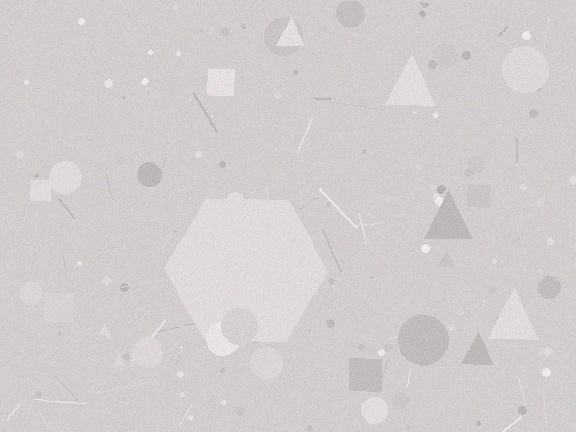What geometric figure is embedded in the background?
A hexagon is embedded in the background.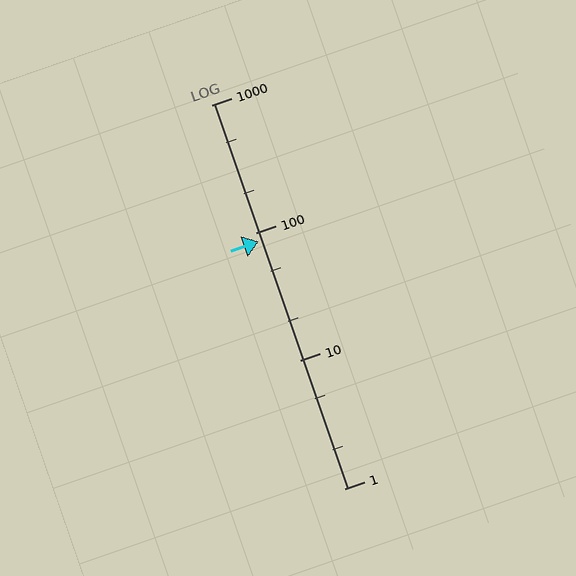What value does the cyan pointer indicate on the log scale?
The pointer indicates approximately 85.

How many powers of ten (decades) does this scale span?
The scale spans 3 decades, from 1 to 1000.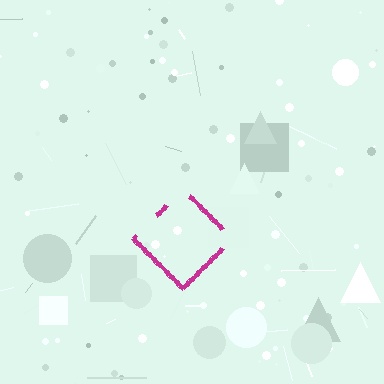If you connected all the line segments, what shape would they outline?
They would outline a diamond.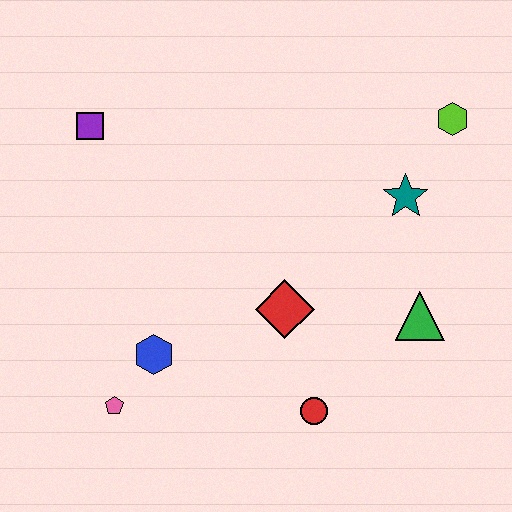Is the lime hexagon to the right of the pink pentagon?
Yes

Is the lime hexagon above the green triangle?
Yes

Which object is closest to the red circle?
The red diamond is closest to the red circle.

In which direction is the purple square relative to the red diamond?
The purple square is to the left of the red diamond.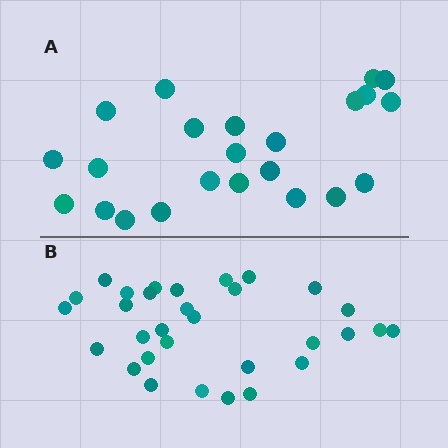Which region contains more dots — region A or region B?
Region B (the bottom region) has more dots.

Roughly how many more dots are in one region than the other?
Region B has roughly 8 or so more dots than region A.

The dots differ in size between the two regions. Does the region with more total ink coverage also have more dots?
No. Region A has more total ink coverage because its dots are larger, but region B actually contains more individual dots. Total area can be misleading — the number of items is what matters here.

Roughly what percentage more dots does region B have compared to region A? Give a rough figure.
About 35% more.